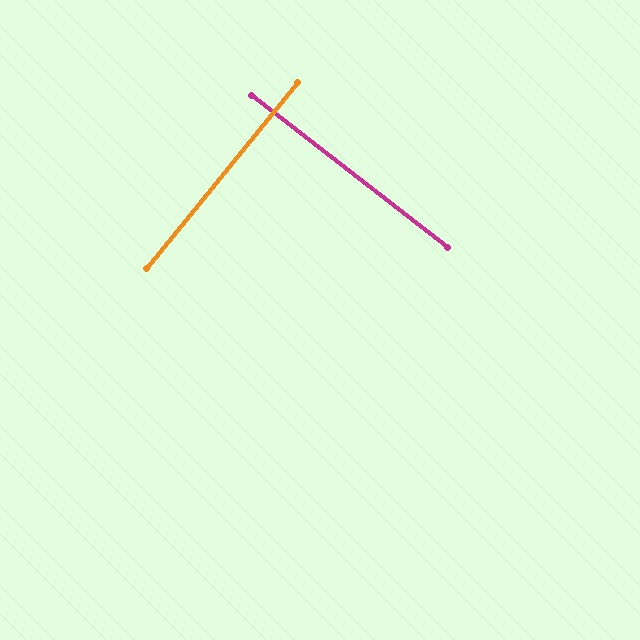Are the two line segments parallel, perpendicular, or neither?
Perpendicular — they meet at approximately 89°.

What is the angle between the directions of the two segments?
Approximately 89 degrees.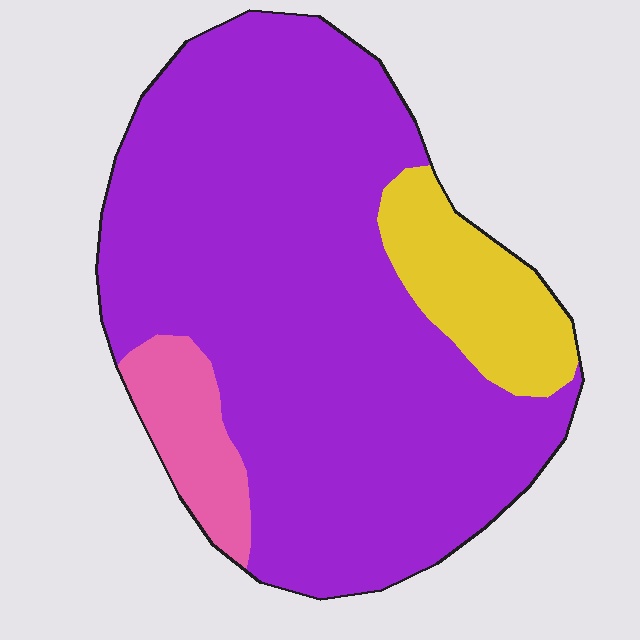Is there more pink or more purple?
Purple.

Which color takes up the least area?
Pink, at roughly 10%.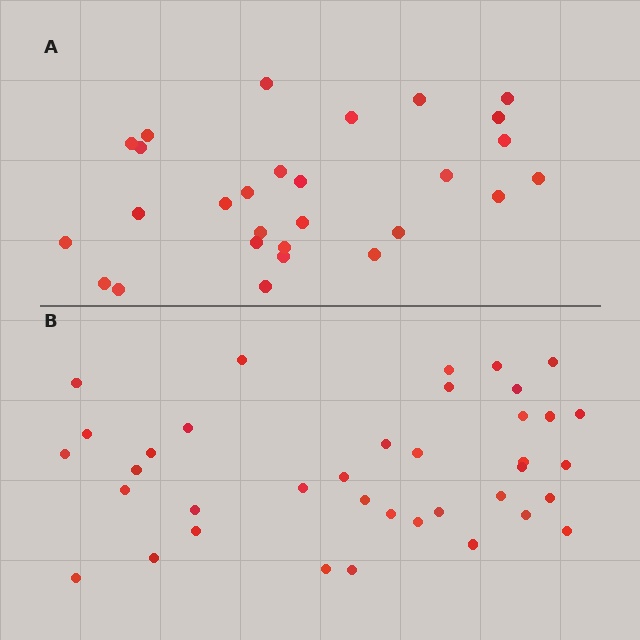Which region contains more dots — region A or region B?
Region B (the bottom region) has more dots.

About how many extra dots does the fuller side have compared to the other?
Region B has roughly 10 or so more dots than region A.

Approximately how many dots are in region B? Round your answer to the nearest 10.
About 40 dots. (The exact count is 38, which rounds to 40.)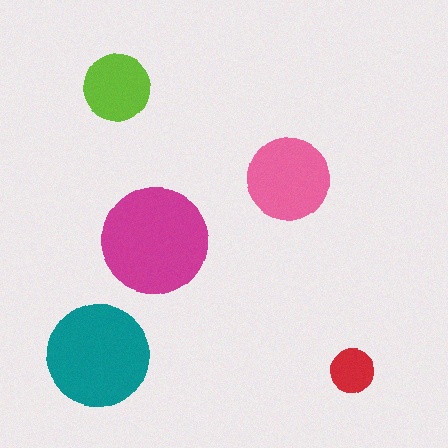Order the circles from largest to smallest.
the magenta one, the teal one, the pink one, the lime one, the red one.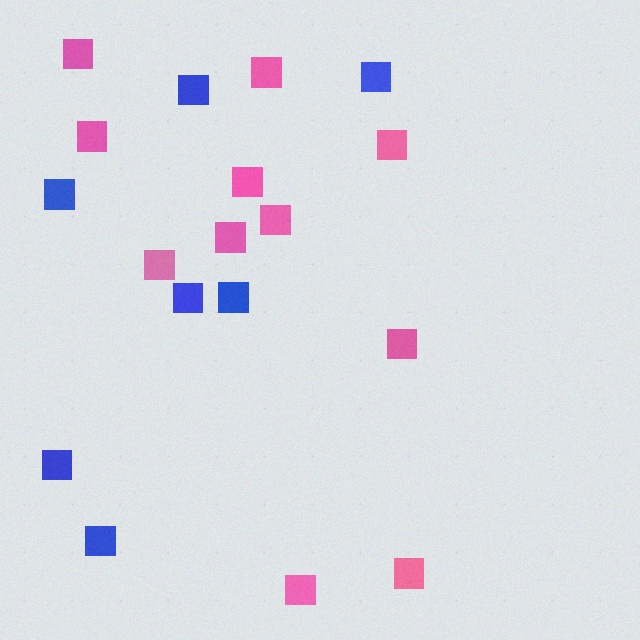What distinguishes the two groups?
There are 2 groups: one group of blue squares (7) and one group of pink squares (11).